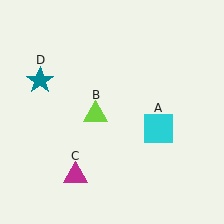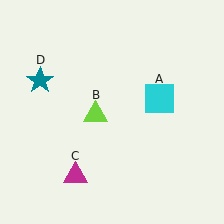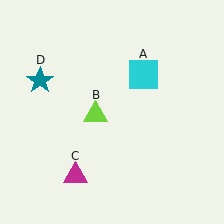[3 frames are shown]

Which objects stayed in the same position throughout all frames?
Lime triangle (object B) and magenta triangle (object C) and teal star (object D) remained stationary.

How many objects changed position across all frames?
1 object changed position: cyan square (object A).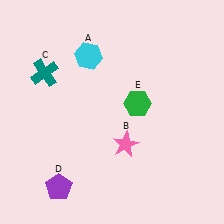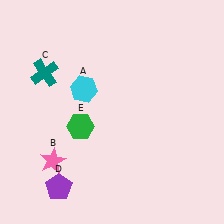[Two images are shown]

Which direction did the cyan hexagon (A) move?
The cyan hexagon (A) moved down.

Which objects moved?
The objects that moved are: the cyan hexagon (A), the pink star (B), the green hexagon (E).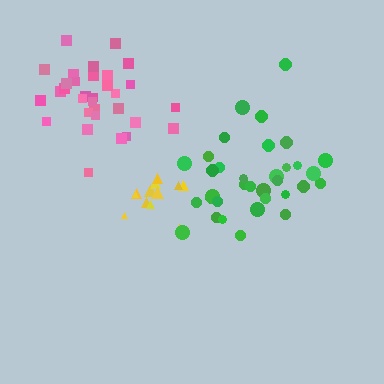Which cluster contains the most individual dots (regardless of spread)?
Green (34).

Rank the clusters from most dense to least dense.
pink, yellow, green.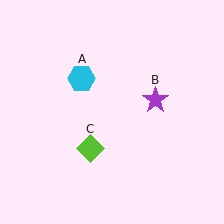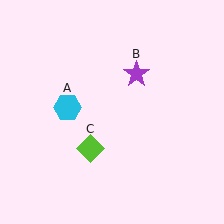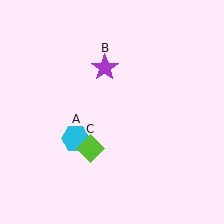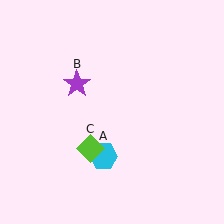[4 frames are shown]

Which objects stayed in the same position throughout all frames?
Lime diamond (object C) remained stationary.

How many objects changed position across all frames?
2 objects changed position: cyan hexagon (object A), purple star (object B).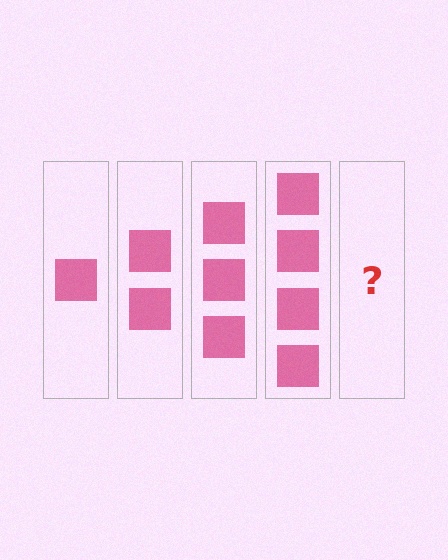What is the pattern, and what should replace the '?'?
The pattern is that each step adds one more square. The '?' should be 5 squares.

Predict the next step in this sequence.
The next step is 5 squares.